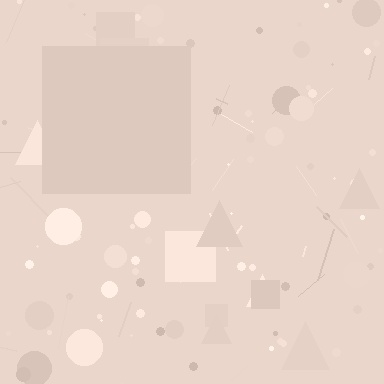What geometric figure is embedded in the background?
A square is embedded in the background.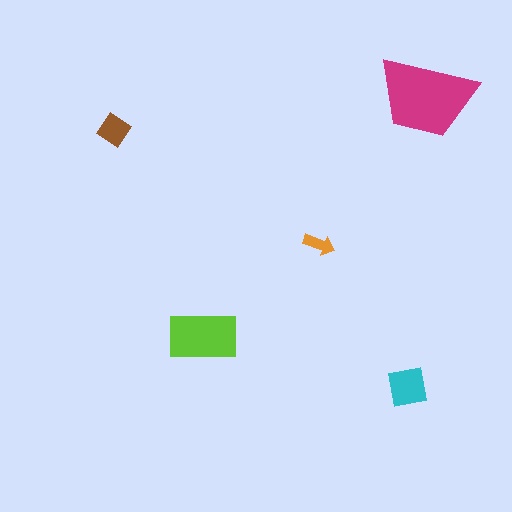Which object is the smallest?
The orange arrow.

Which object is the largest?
The magenta trapezoid.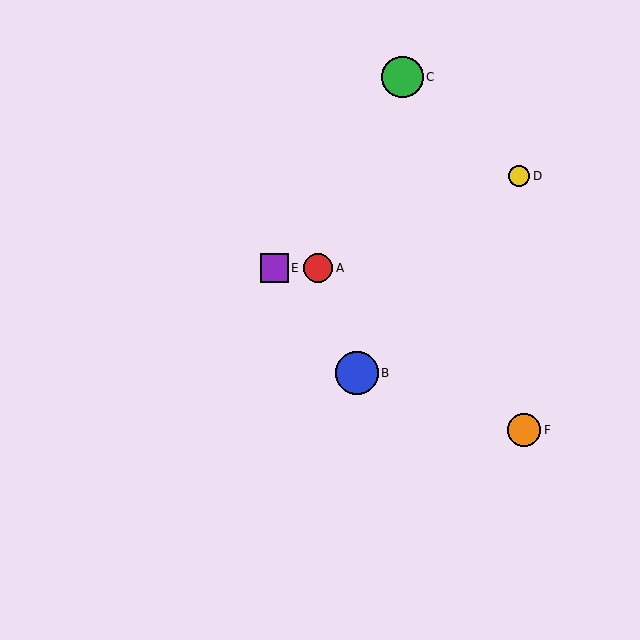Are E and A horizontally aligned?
Yes, both are at y≈268.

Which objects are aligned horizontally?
Objects A, E are aligned horizontally.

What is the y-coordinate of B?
Object B is at y≈373.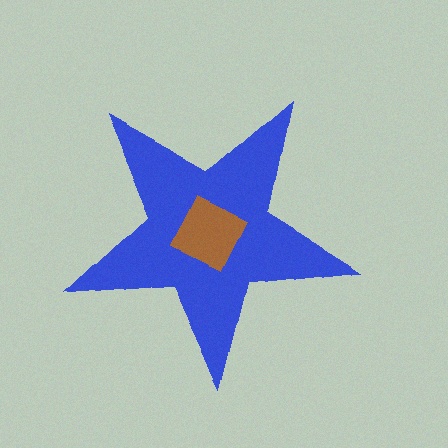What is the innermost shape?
The brown square.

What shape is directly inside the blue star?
The brown square.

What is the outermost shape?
The blue star.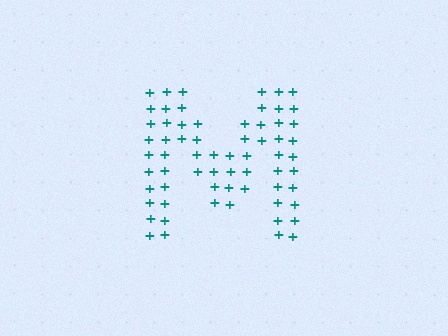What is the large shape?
The large shape is the letter M.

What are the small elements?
The small elements are plus signs.